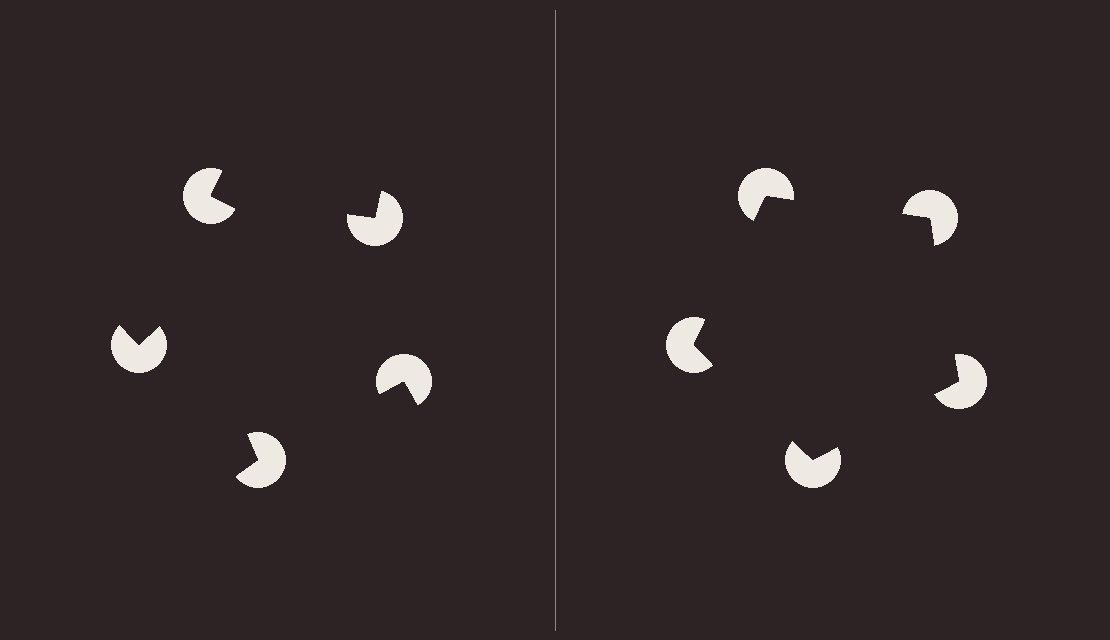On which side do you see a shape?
An illusory pentagon appears on the right side. On the left side the wedge cuts are rotated, so no coherent shape forms.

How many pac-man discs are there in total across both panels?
10 — 5 on each side.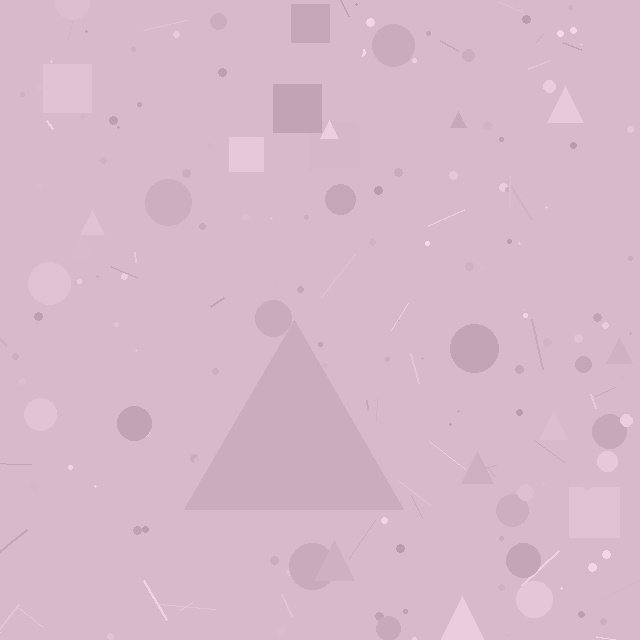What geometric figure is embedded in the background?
A triangle is embedded in the background.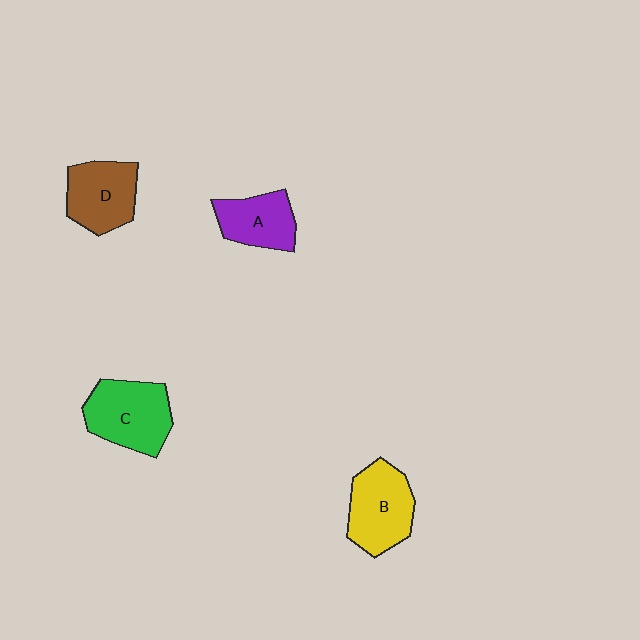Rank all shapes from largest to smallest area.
From largest to smallest: C (green), B (yellow), D (brown), A (purple).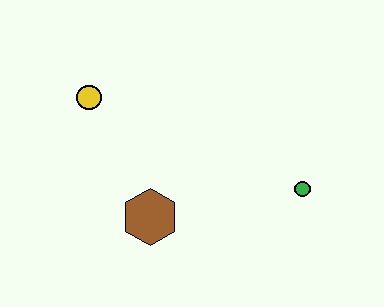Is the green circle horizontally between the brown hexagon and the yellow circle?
No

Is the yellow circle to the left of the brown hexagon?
Yes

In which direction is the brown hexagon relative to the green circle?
The brown hexagon is to the left of the green circle.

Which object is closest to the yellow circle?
The brown hexagon is closest to the yellow circle.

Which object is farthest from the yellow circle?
The green circle is farthest from the yellow circle.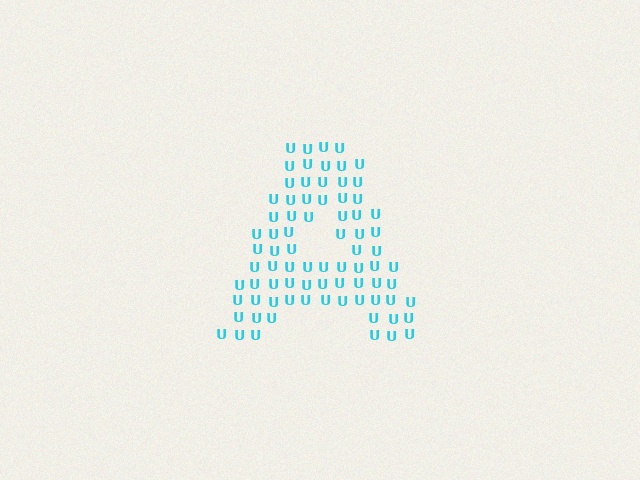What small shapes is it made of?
It is made of small letter U's.